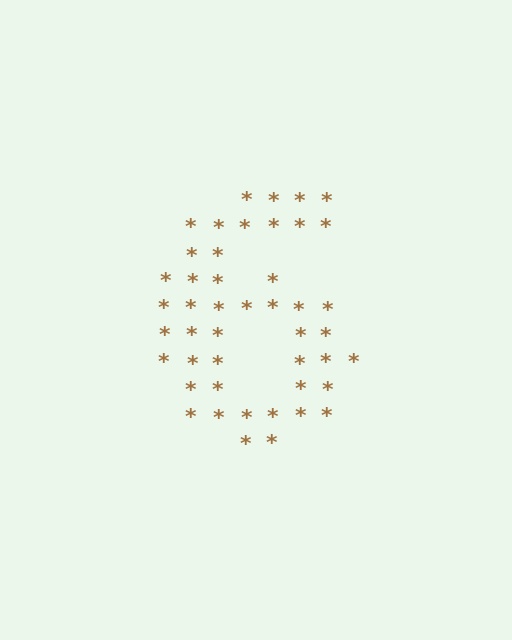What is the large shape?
The large shape is the digit 6.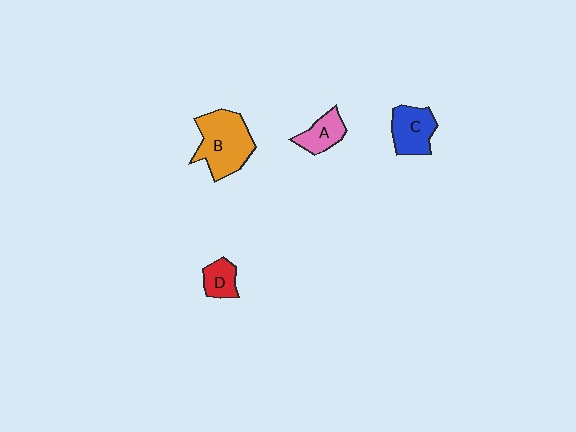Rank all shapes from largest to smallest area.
From largest to smallest: B (orange), C (blue), A (pink), D (red).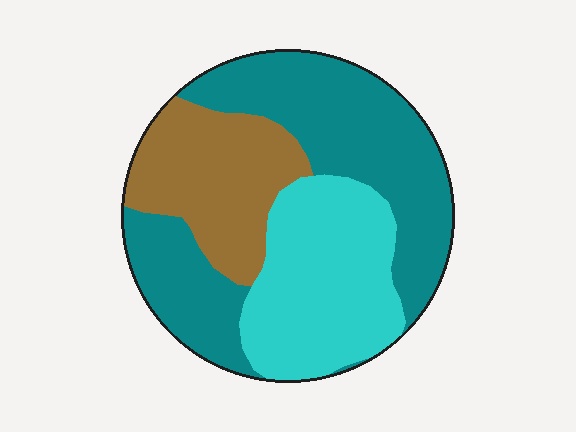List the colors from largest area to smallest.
From largest to smallest: teal, cyan, brown.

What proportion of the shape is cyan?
Cyan covers around 30% of the shape.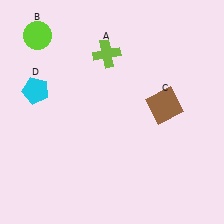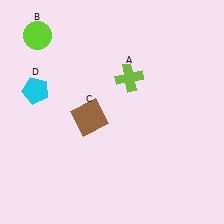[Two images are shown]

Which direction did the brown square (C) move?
The brown square (C) moved left.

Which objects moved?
The objects that moved are: the lime cross (A), the brown square (C).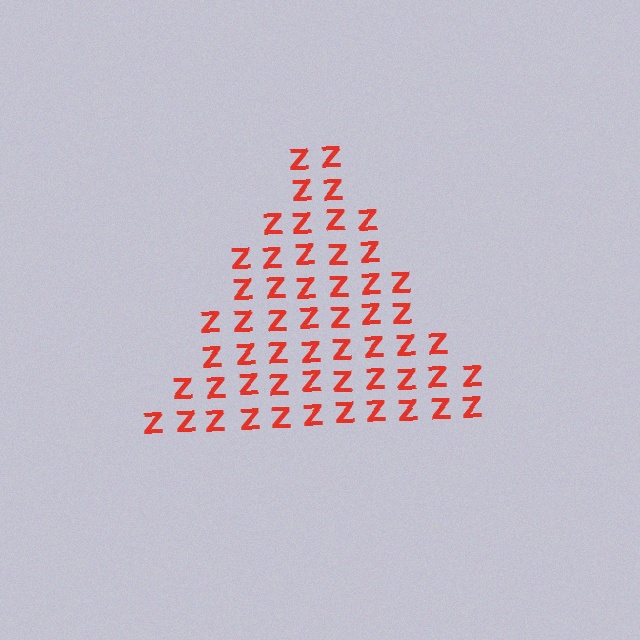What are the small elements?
The small elements are letter Z's.